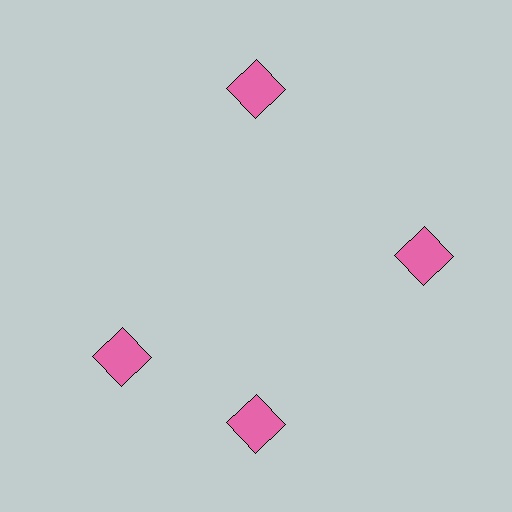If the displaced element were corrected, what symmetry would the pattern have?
It would have 4-fold rotational symmetry — the pattern would map onto itself every 90 degrees.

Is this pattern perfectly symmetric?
No. The 4 pink squares are arranged in a ring, but one element near the 9 o'clock position is rotated out of alignment along the ring, breaking the 4-fold rotational symmetry.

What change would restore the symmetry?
The symmetry would be restored by rotating it back into even spacing with its neighbors so that all 4 squares sit at equal angles and equal distance from the center.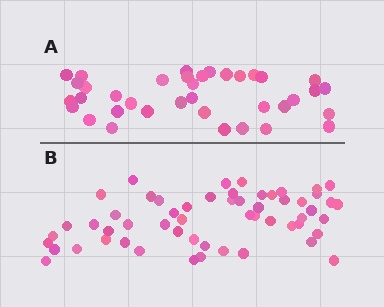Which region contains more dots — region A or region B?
Region B (the bottom region) has more dots.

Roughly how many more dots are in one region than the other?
Region B has approximately 20 more dots than region A.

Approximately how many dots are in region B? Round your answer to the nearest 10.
About 60 dots. (The exact count is 56, which rounds to 60.)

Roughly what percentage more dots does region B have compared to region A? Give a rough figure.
About 50% more.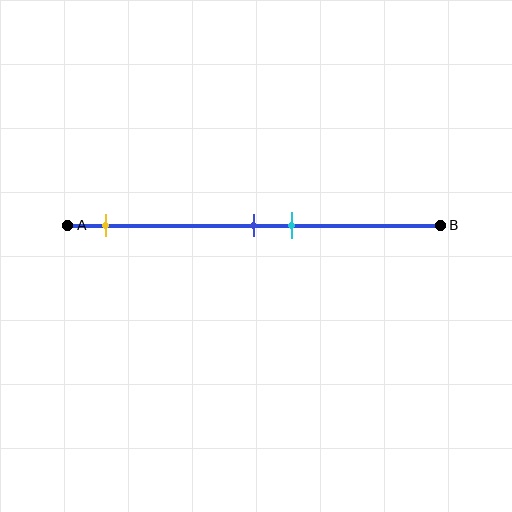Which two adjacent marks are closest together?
The blue and cyan marks are the closest adjacent pair.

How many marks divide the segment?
There are 3 marks dividing the segment.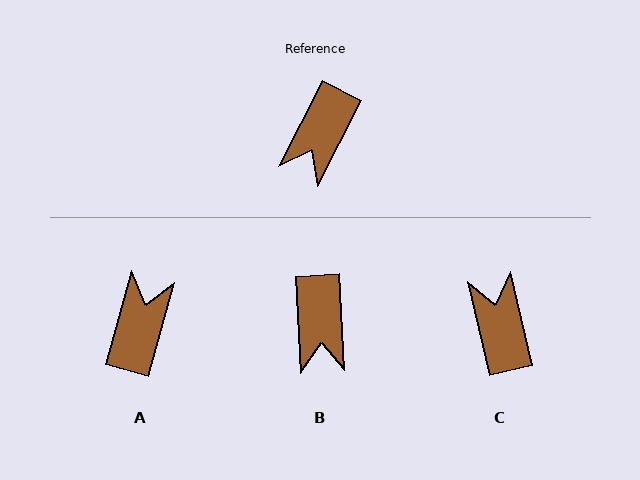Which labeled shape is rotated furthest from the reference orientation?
A, about 168 degrees away.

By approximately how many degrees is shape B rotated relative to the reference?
Approximately 31 degrees counter-clockwise.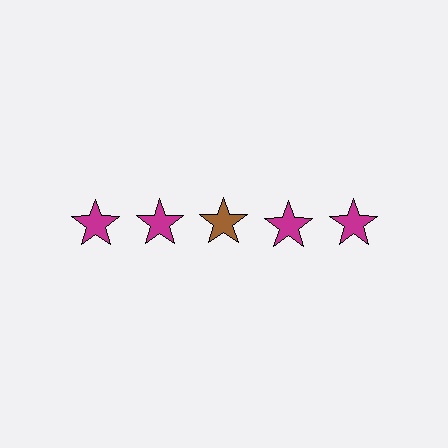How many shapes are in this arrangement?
There are 5 shapes arranged in a grid pattern.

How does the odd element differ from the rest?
It has a different color: brown instead of magenta.